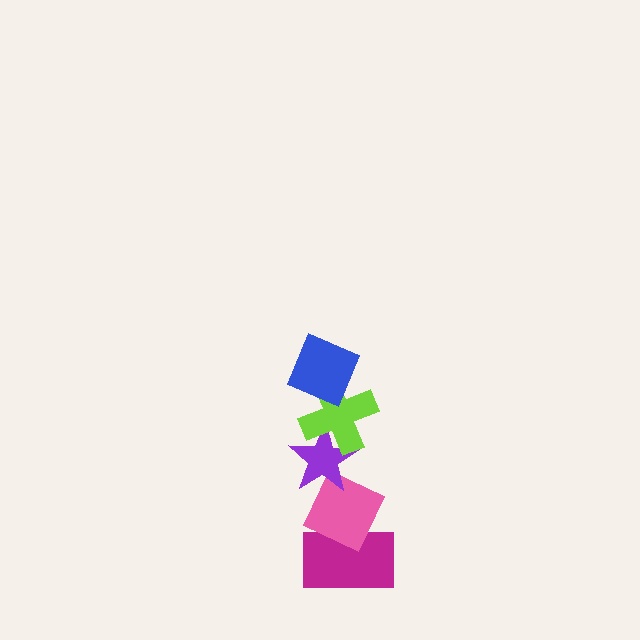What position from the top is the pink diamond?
The pink diamond is 4th from the top.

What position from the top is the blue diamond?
The blue diamond is 1st from the top.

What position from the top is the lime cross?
The lime cross is 2nd from the top.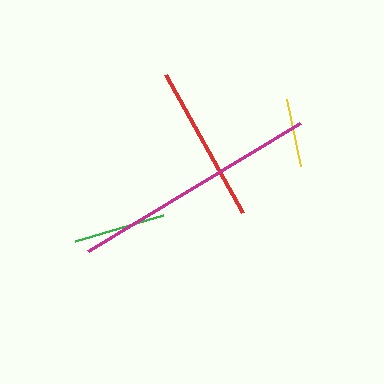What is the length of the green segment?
The green segment is approximately 92 pixels long.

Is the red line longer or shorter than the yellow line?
The red line is longer than the yellow line.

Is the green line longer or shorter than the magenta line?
The magenta line is longer than the green line.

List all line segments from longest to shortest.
From longest to shortest: magenta, red, green, yellow.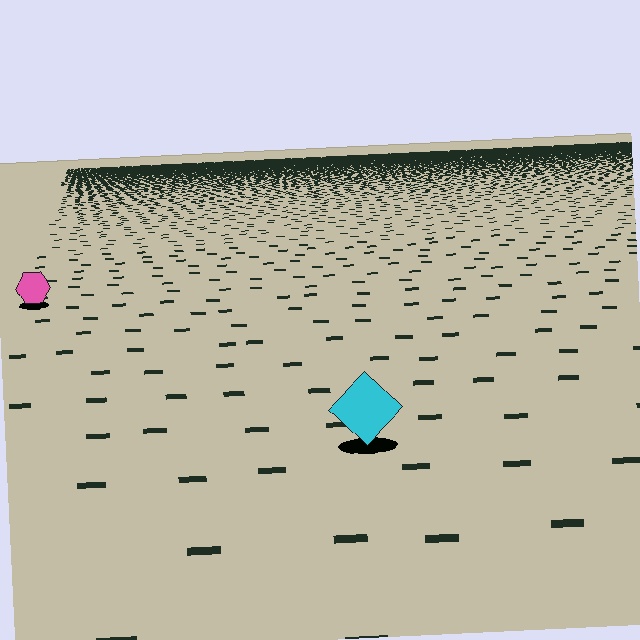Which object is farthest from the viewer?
The pink hexagon is farthest from the viewer. It appears smaller and the ground texture around it is denser.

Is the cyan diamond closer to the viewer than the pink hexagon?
Yes. The cyan diamond is closer — you can tell from the texture gradient: the ground texture is coarser near it.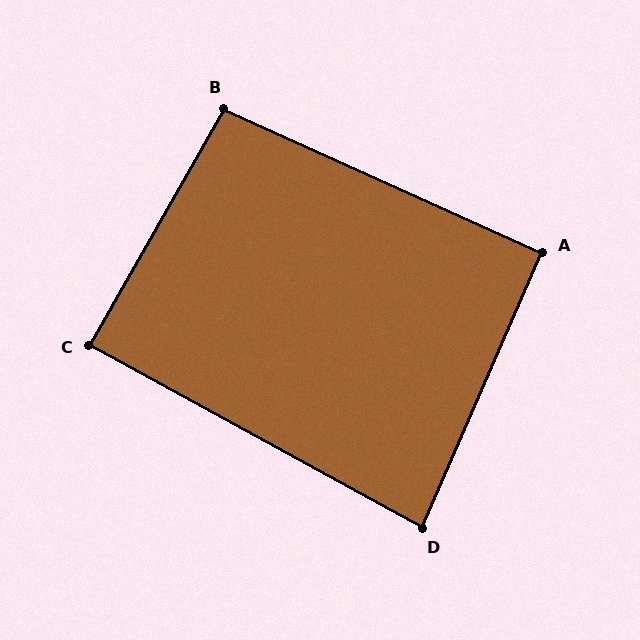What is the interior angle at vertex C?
Approximately 89 degrees (approximately right).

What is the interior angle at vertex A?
Approximately 91 degrees (approximately right).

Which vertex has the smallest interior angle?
D, at approximately 85 degrees.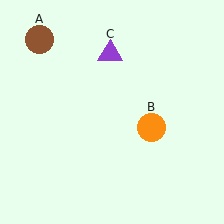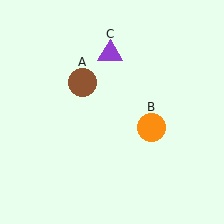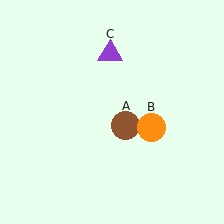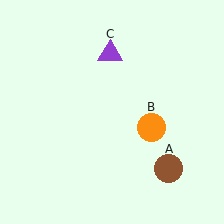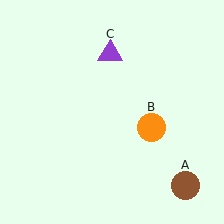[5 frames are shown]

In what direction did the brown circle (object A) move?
The brown circle (object A) moved down and to the right.